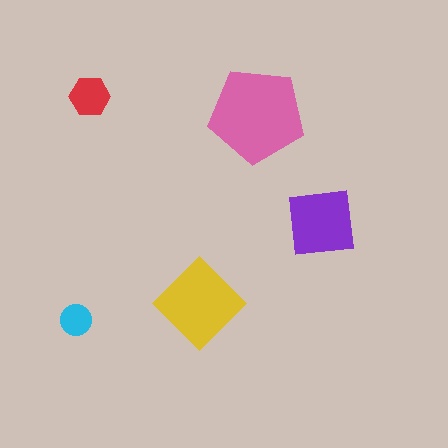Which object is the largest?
The pink pentagon.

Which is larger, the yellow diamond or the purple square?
The yellow diamond.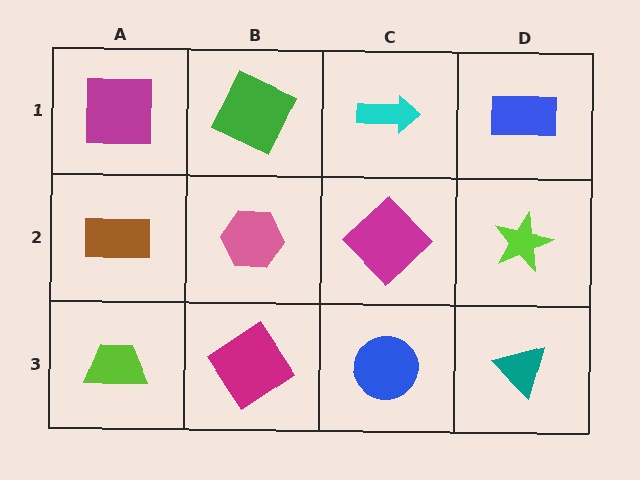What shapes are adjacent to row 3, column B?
A pink hexagon (row 2, column B), a lime trapezoid (row 3, column A), a blue circle (row 3, column C).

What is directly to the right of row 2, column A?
A pink hexagon.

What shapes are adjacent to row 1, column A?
A brown rectangle (row 2, column A), a green square (row 1, column B).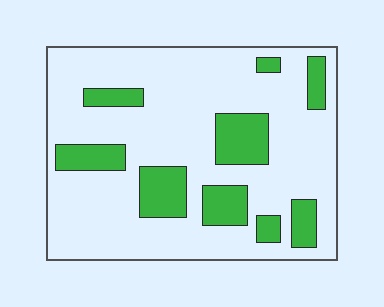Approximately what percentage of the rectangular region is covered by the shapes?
Approximately 20%.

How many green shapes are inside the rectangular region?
9.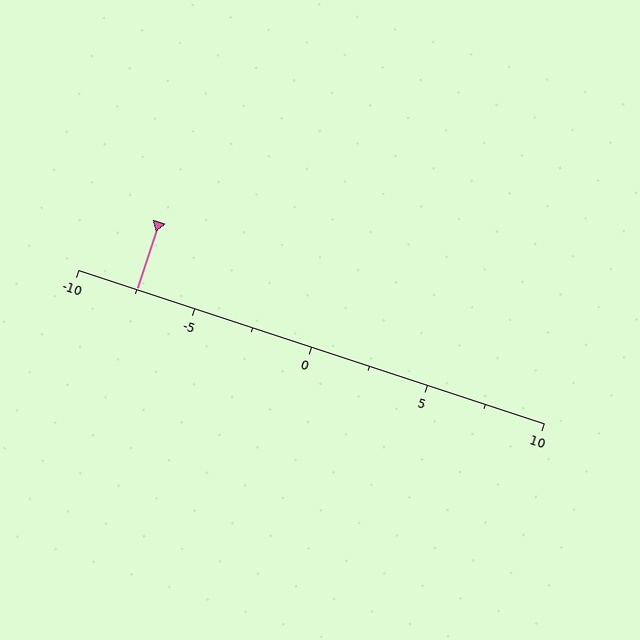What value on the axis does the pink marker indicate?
The marker indicates approximately -7.5.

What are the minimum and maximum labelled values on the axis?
The axis runs from -10 to 10.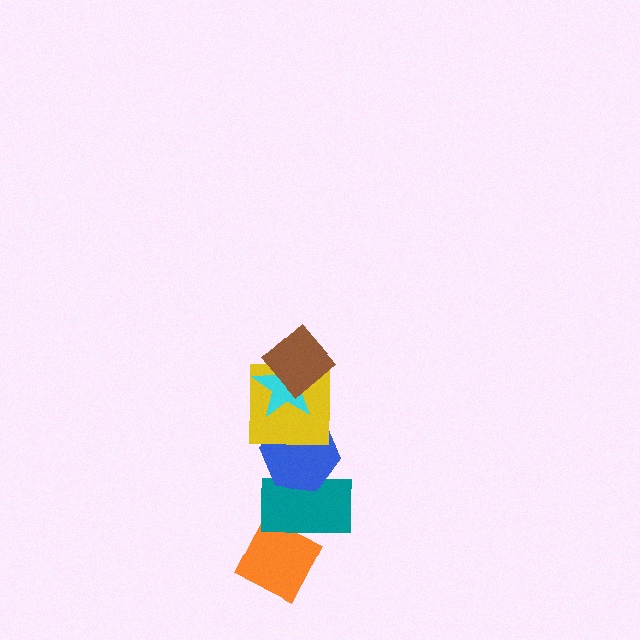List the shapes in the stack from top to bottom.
From top to bottom: the brown diamond, the cyan star, the yellow square, the blue hexagon, the teal rectangle, the orange diamond.